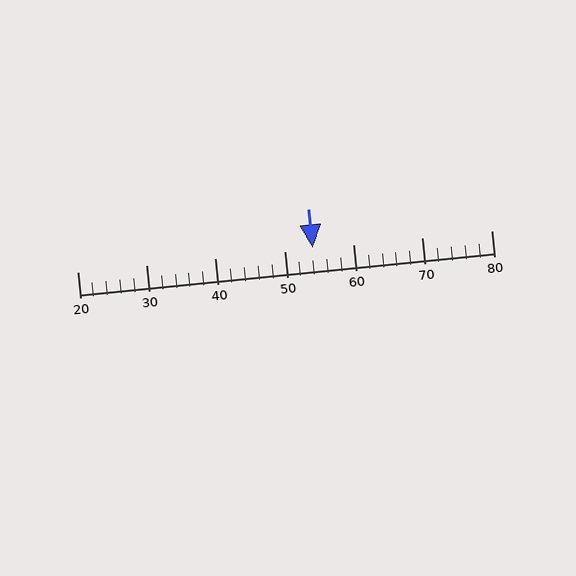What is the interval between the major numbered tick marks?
The major tick marks are spaced 10 units apart.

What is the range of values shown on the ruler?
The ruler shows values from 20 to 80.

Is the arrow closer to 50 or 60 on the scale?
The arrow is closer to 50.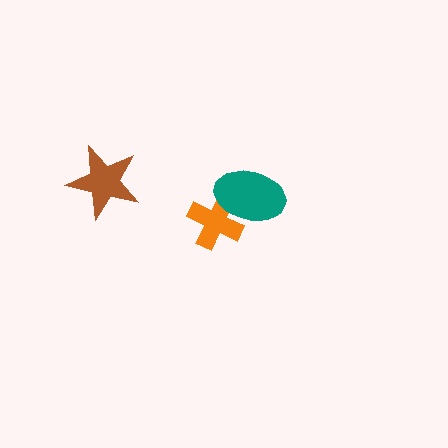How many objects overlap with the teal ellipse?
1 object overlaps with the teal ellipse.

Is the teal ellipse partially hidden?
No, no other shape covers it.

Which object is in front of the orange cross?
The teal ellipse is in front of the orange cross.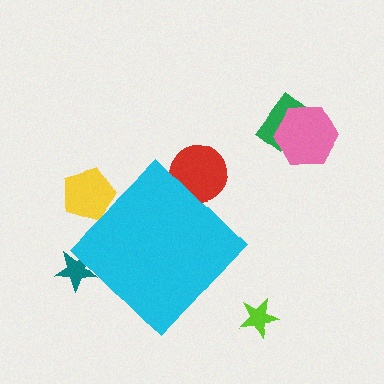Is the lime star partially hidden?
No, the lime star is fully visible.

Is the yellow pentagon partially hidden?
Yes, the yellow pentagon is partially hidden behind the cyan diamond.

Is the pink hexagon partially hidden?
No, the pink hexagon is fully visible.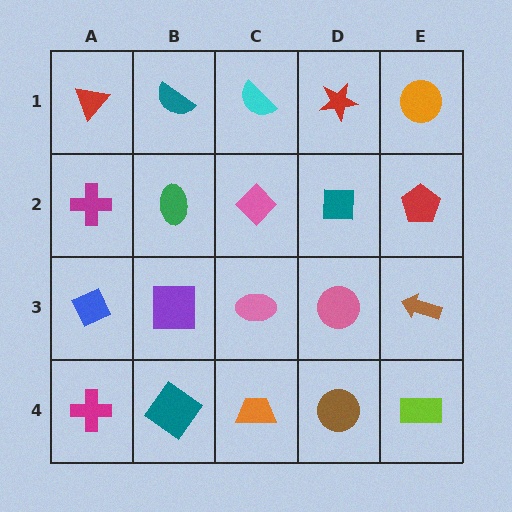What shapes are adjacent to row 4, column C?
A pink ellipse (row 3, column C), a teal diamond (row 4, column B), a brown circle (row 4, column D).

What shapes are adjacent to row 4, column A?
A blue diamond (row 3, column A), a teal diamond (row 4, column B).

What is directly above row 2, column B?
A teal semicircle.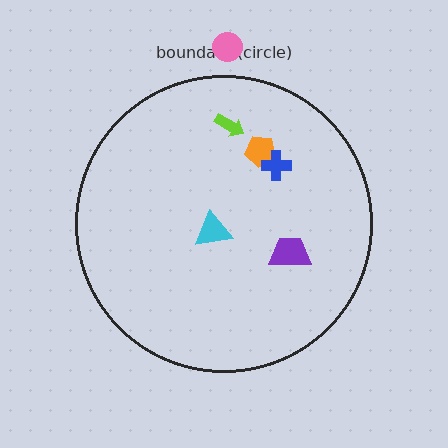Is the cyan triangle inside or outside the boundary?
Inside.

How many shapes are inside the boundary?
5 inside, 1 outside.